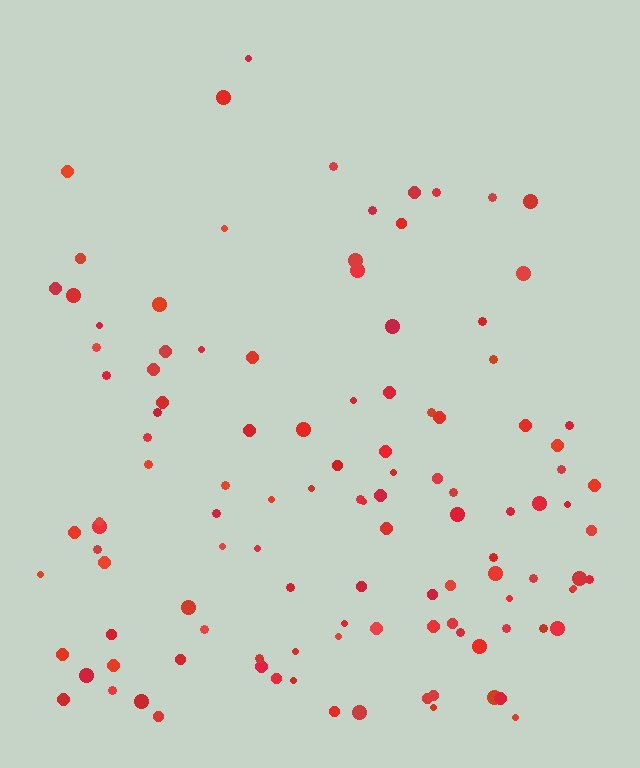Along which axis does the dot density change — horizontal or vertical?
Vertical.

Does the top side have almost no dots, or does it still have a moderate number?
Still a moderate number, just noticeably fewer than the bottom.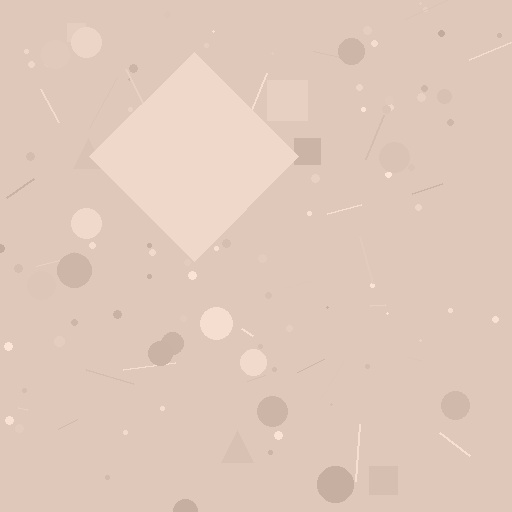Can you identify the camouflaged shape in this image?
The camouflaged shape is a diamond.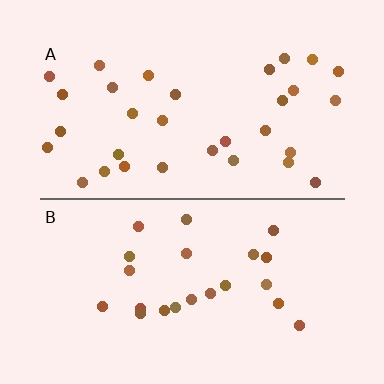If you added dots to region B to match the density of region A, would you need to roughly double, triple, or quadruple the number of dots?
Approximately double.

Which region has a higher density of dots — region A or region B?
A (the top).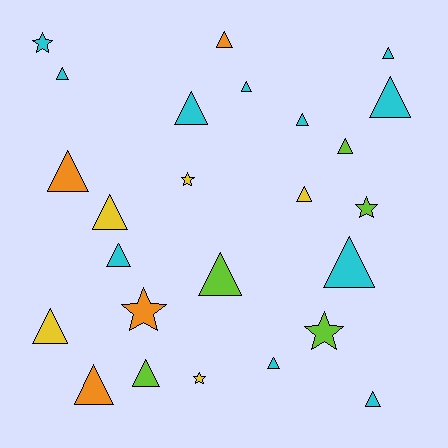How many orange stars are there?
There is 1 orange star.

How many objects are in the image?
There are 25 objects.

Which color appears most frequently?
Cyan, with 11 objects.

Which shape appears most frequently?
Triangle, with 19 objects.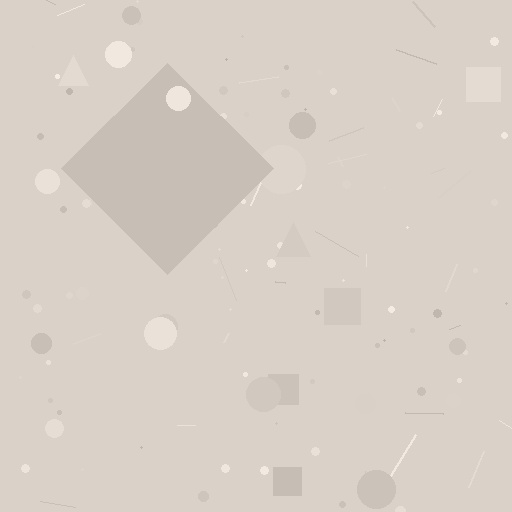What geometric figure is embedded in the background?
A diamond is embedded in the background.